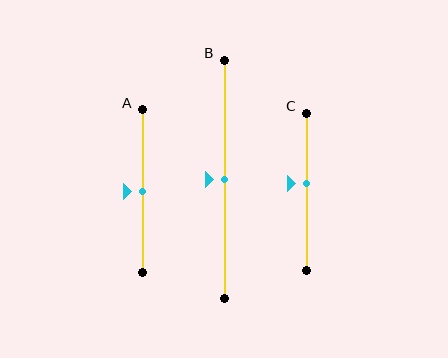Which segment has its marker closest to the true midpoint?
Segment A has its marker closest to the true midpoint.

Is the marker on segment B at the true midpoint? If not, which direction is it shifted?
Yes, the marker on segment B is at the true midpoint.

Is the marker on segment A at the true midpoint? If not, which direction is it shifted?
Yes, the marker on segment A is at the true midpoint.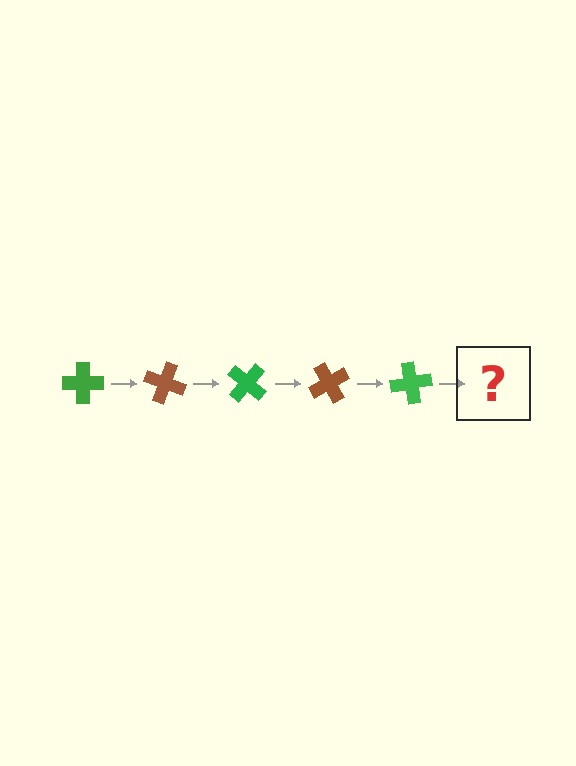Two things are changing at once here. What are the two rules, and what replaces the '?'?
The two rules are that it rotates 20 degrees each step and the color cycles through green and brown. The '?' should be a brown cross, rotated 100 degrees from the start.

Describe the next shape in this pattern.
It should be a brown cross, rotated 100 degrees from the start.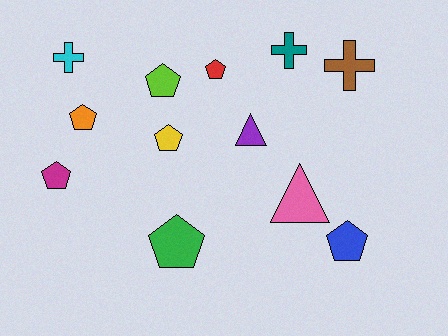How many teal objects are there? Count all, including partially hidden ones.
There is 1 teal object.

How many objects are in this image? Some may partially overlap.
There are 12 objects.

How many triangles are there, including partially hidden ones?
There are 2 triangles.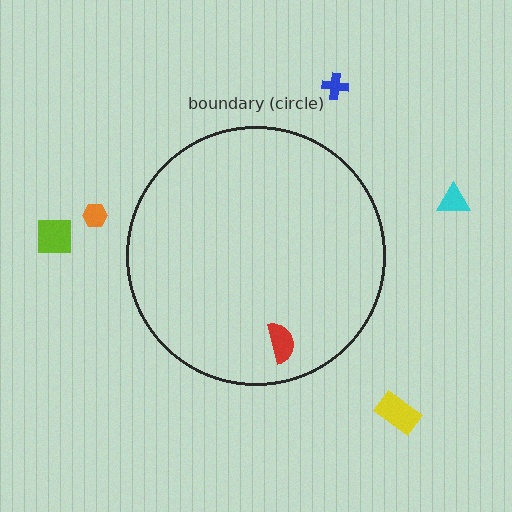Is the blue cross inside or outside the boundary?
Outside.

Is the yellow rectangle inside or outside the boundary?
Outside.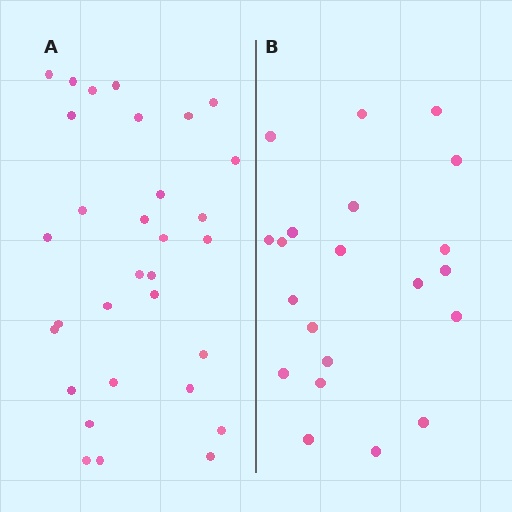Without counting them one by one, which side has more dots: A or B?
Region A (the left region) has more dots.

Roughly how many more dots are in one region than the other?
Region A has roughly 10 or so more dots than region B.